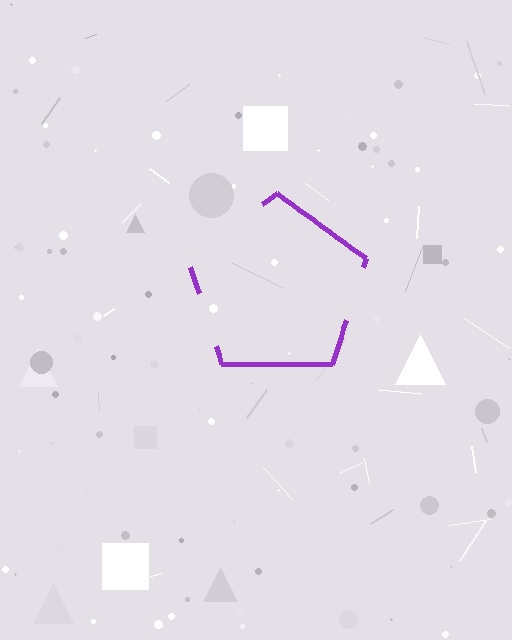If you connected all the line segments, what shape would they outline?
They would outline a pentagon.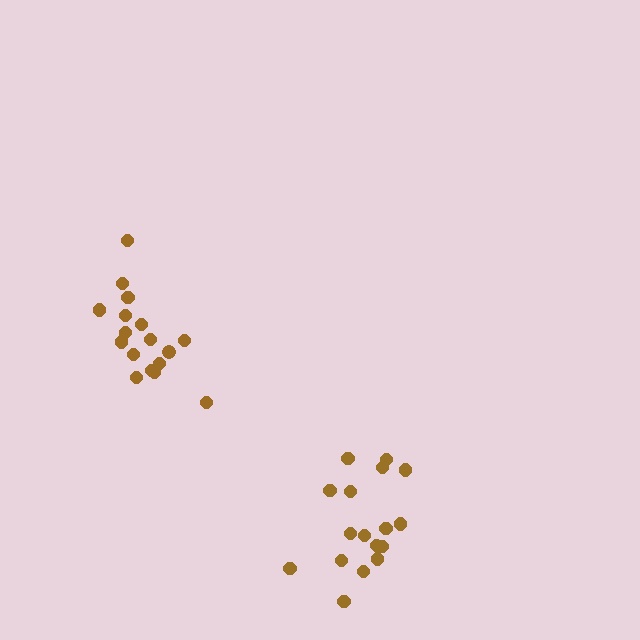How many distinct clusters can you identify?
There are 2 distinct clusters.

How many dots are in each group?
Group 1: 17 dots, Group 2: 17 dots (34 total).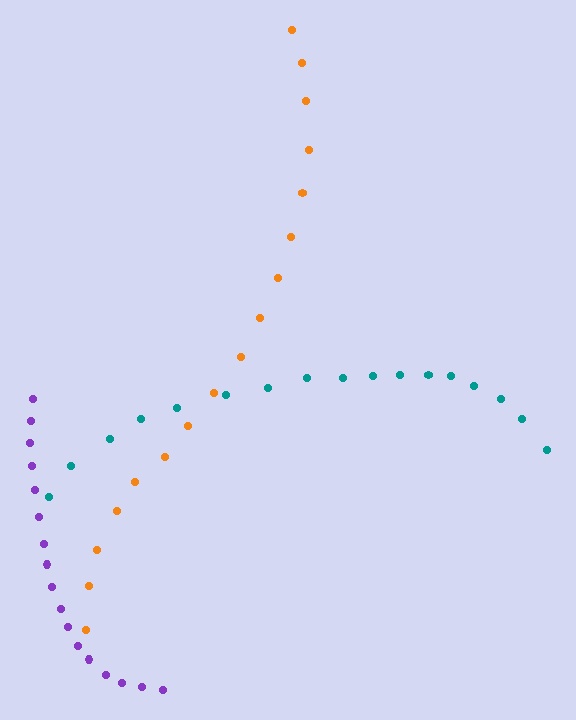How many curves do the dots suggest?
There are 3 distinct paths.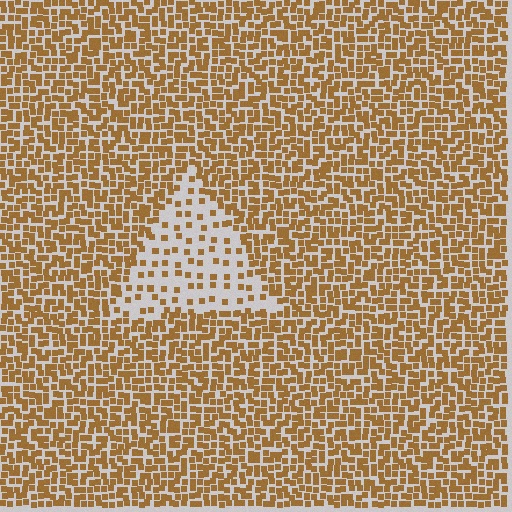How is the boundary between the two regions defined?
The boundary is defined by a change in element density (approximately 2.8x ratio). All elements are the same color, size, and shape.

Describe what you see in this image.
The image contains small brown elements arranged at two different densities. A triangle-shaped region is visible where the elements are less densely packed than the surrounding area.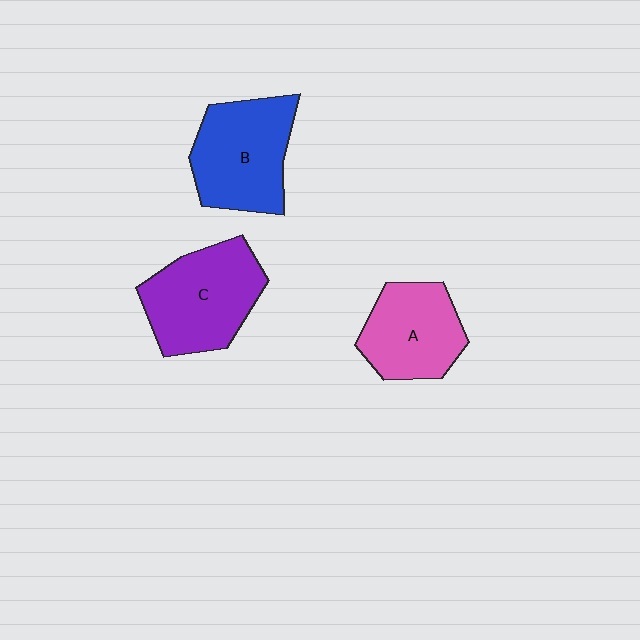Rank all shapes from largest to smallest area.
From largest to smallest: C (purple), B (blue), A (pink).